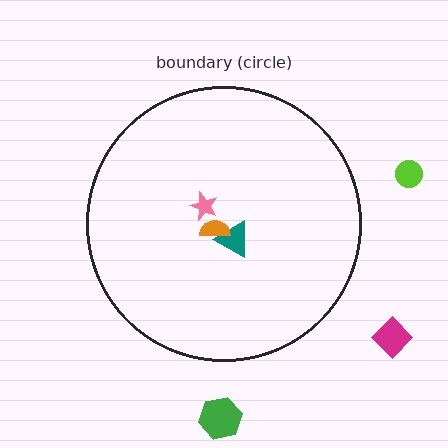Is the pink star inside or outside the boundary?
Inside.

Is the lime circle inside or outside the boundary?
Outside.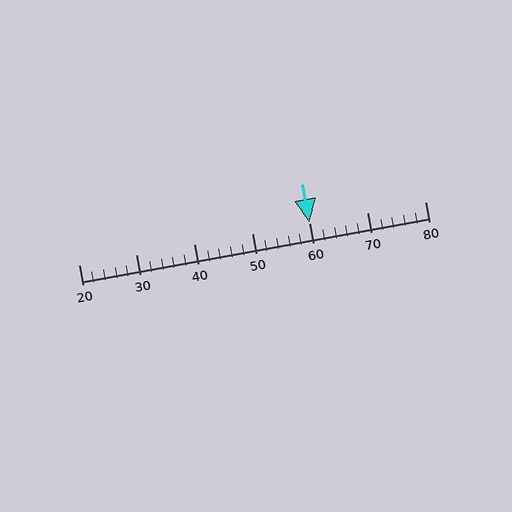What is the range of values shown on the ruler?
The ruler shows values from 20 to 80.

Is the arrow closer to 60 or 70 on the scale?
The arrow is closer to 60.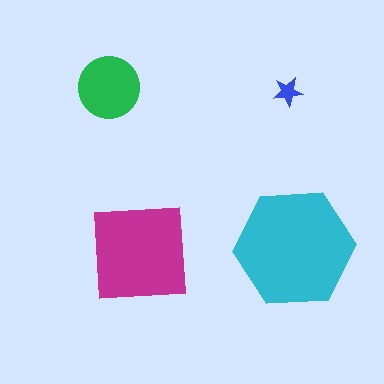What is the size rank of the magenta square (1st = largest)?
2nd.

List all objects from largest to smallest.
The cyan hexagon, the magenta square, the green circle, the blue star.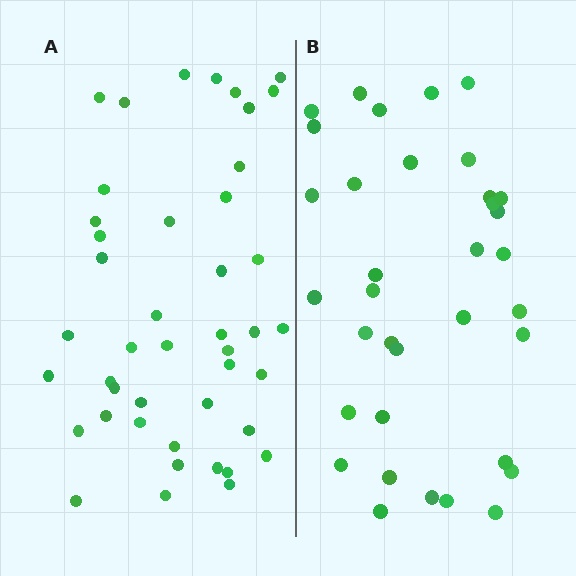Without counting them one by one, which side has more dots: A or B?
Region A (the left region) has more dots.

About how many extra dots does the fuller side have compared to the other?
Region A has roughly 8 or so more dots than region B.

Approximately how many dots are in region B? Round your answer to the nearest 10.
About 40 dots. (The exact count is 35, which rounds to 40.)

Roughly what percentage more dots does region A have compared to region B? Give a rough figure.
About 25% more.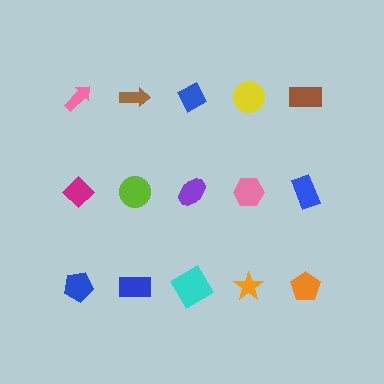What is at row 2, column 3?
A purple ellipse.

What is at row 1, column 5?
A brown rectangle.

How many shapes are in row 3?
5 shapes.